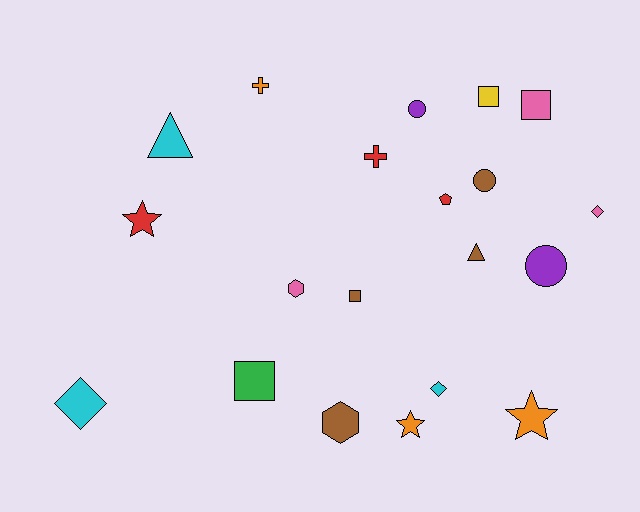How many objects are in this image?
There are 20 objects.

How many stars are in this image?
There are 3 stars.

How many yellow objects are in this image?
There is 1 yellow object.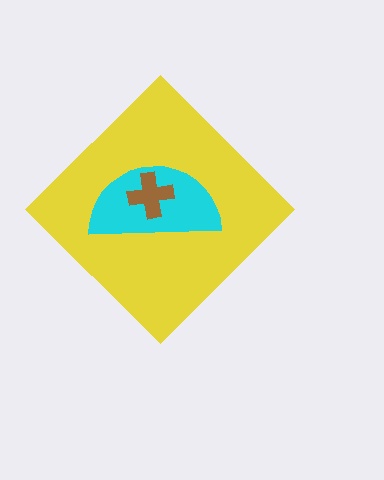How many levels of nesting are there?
3.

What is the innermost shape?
The brown cross.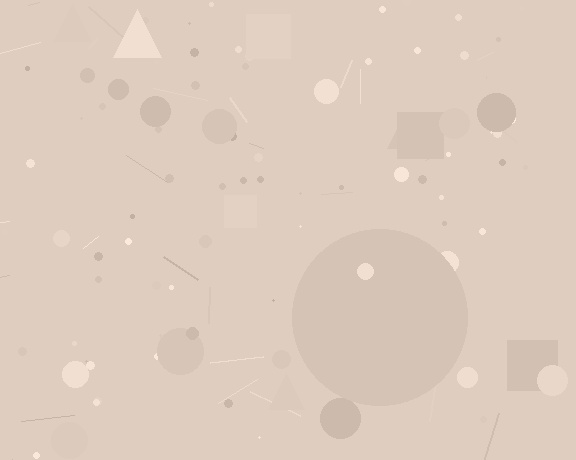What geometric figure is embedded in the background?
A circle is embedded in the background.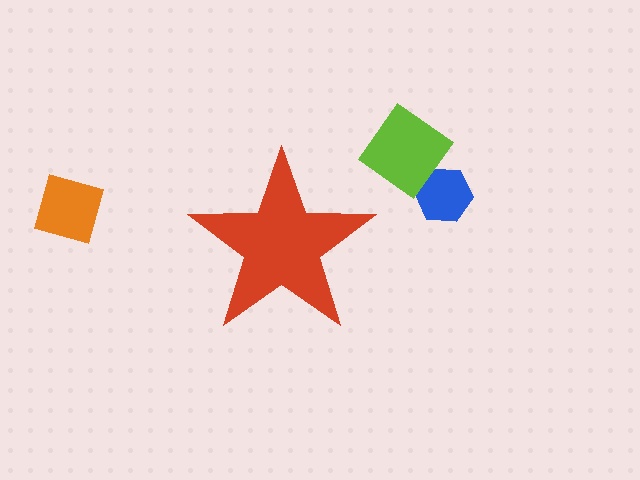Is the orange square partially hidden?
No, the orange square is fully visible.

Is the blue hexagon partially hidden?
No, the blue hexagon is fully visible.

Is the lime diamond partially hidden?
No, the lime diamond is fully visible.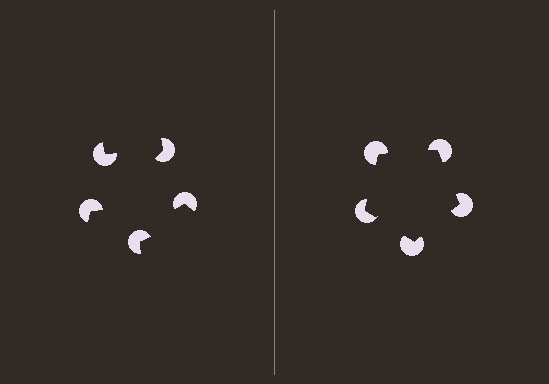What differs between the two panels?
The pac-man discs are positioned identically on both sides; only the wedge orientations differ. On the right they align to a pentagon; on the left they are misaligned.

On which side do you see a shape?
An illusory pentagon appears on the right side. On the left side the wedge cuts are rotated, so no coherent shape forms.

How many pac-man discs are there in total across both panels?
10 — 5 on each side.